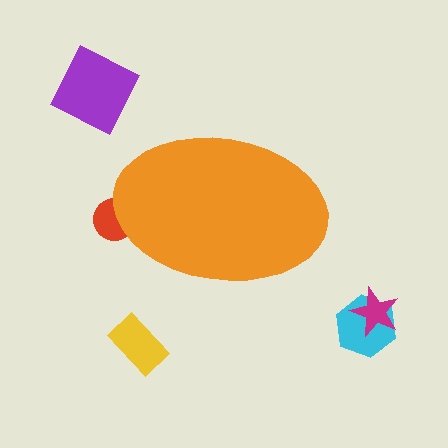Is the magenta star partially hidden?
No, the magenta star is fully visible.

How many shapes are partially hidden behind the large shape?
1 shape is partially hidden.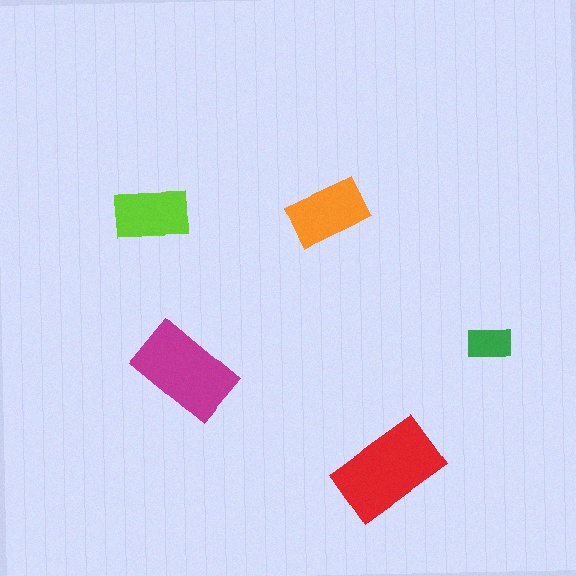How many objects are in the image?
There are 5 objects in the image.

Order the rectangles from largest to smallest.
the red one, the magenta one, the orange one, the lime one, the green one.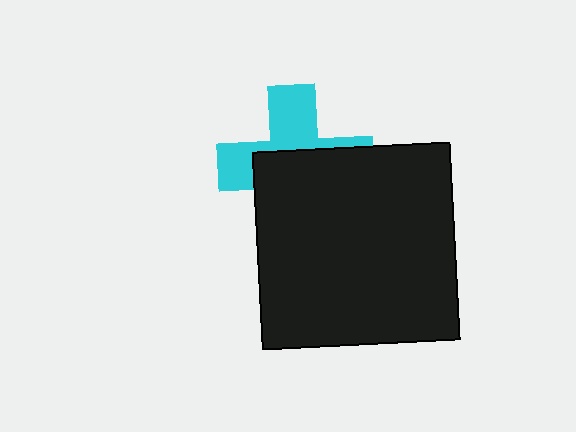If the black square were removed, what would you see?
You would see the complete cyan cross.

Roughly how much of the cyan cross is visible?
A small part of it is visible (roughly 43%).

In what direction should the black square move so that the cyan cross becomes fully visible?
The black square should move down. That is the shortest direction to clear the overlap and leave the cyan cross fully visible.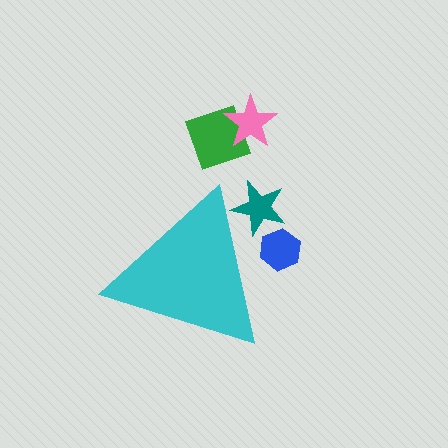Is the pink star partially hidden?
No, the pink star is fully visible.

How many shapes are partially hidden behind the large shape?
2 shapes are partially hidden.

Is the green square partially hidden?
No, the green square is fully visible.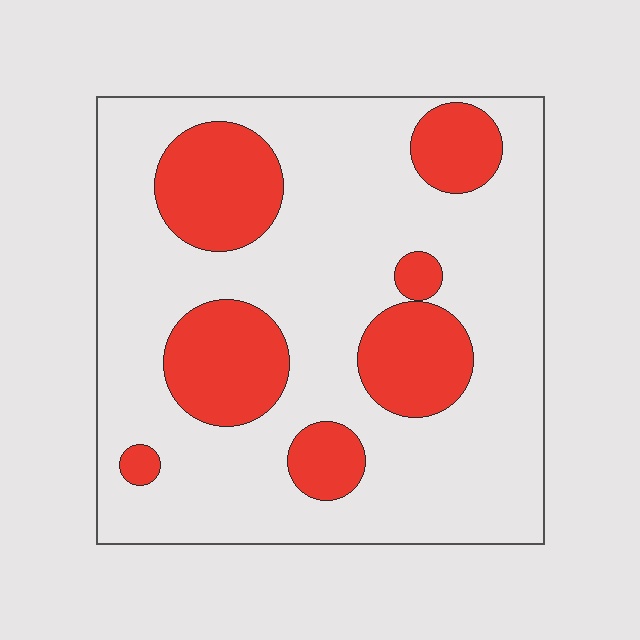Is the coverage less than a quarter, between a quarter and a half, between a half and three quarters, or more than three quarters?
Between a quarter and a half.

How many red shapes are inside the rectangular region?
7.